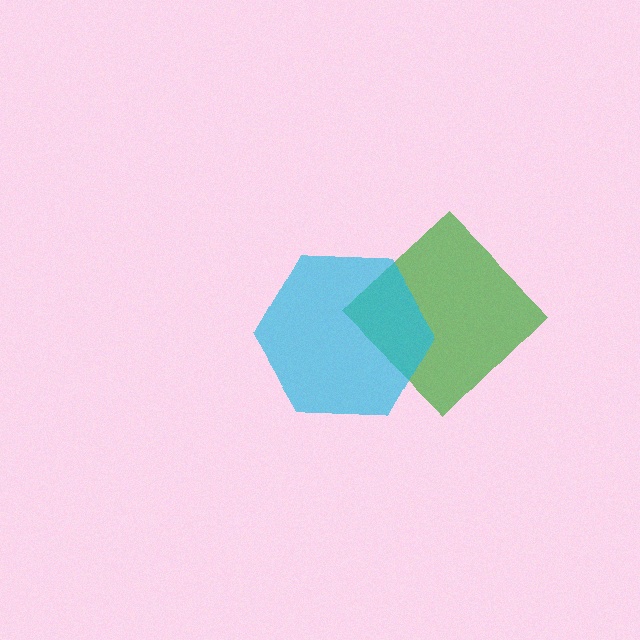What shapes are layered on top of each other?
The layered shapes are: a green diamond, a cyan hexagon.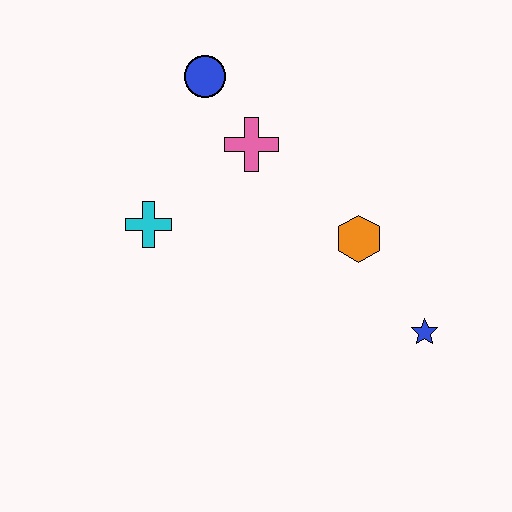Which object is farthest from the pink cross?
The blue star is farthest from the pink cross.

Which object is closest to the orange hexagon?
The blue star is closest to the orange hexagon.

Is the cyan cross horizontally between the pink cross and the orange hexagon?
No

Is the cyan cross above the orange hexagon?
Yes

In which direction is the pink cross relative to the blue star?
The pink cross is above the blue star.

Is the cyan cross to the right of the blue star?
No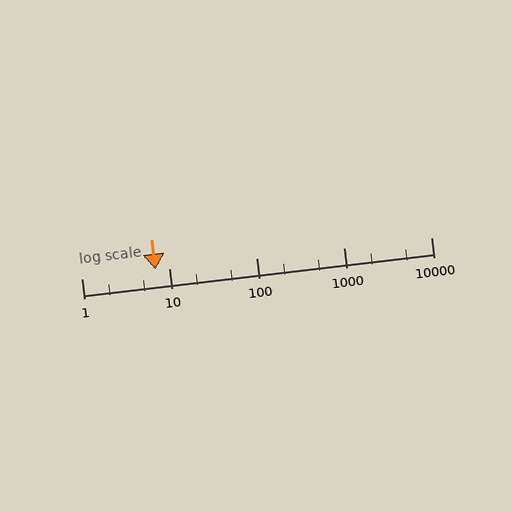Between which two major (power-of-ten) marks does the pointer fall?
The pointer is between 1 and 10.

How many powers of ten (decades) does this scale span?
The scale spans 4 decades, from 1 to 10000.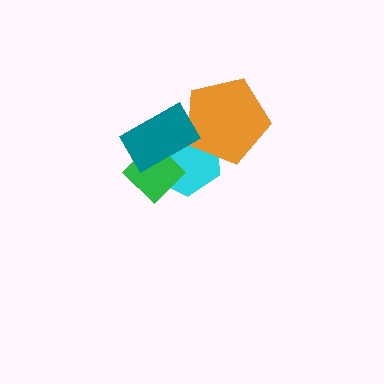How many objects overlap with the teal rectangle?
3 objects overlap with the teal rectangle.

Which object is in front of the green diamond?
The teal rectangle is in front of the green diamond.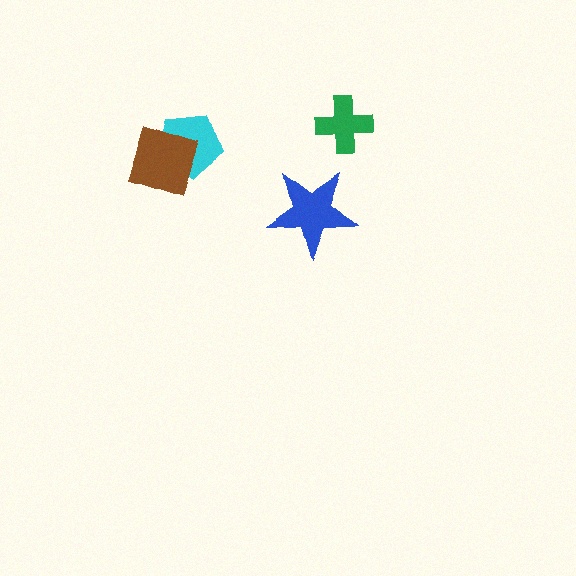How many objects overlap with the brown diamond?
1 object overlaps with the brown diamond.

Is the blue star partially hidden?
No, no other shape covers it.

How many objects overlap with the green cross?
0 objects overlap with the green cross.